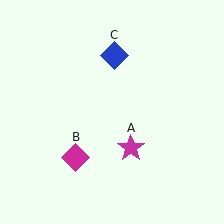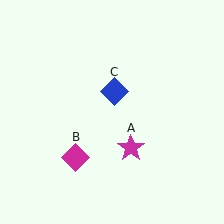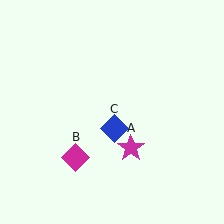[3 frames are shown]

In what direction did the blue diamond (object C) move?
The blue diamond (object C) moved down.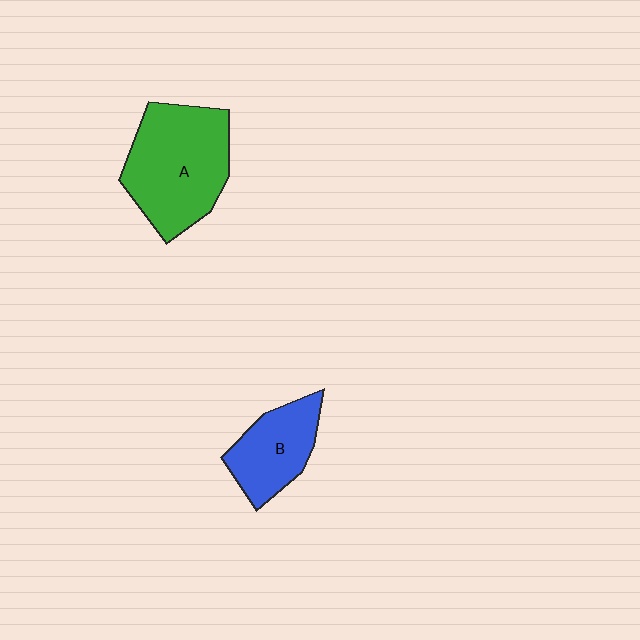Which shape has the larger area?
Shape A (green).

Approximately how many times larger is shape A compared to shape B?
Approximately 1.7 times.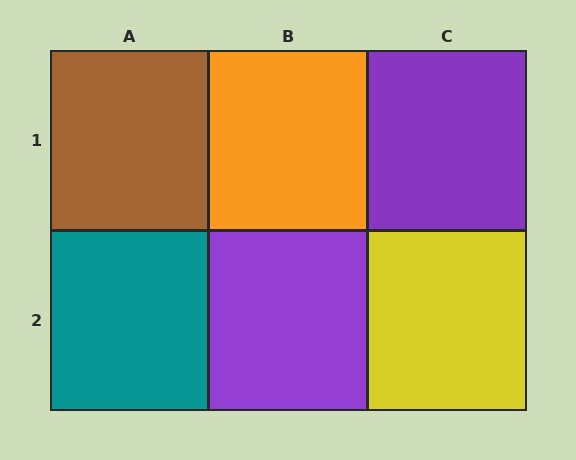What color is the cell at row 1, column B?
Orange.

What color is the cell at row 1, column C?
Purple.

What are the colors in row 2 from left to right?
Teal, purple, yellow.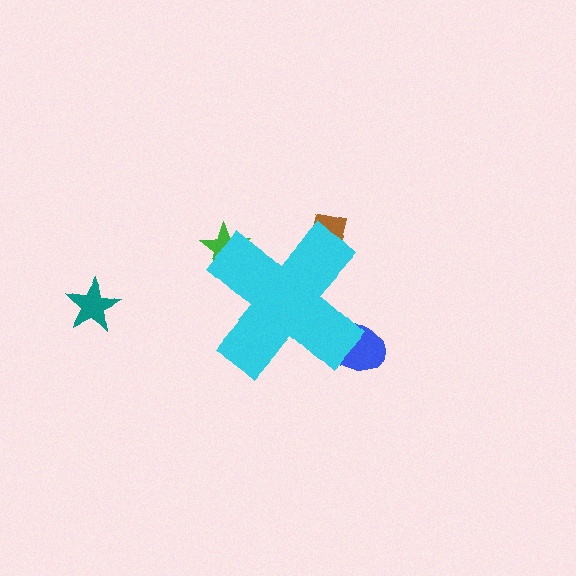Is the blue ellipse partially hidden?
Yes, the blue ellipse is partially hidden behind the cyan cross.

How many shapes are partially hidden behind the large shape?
3 shapes are partially hidden.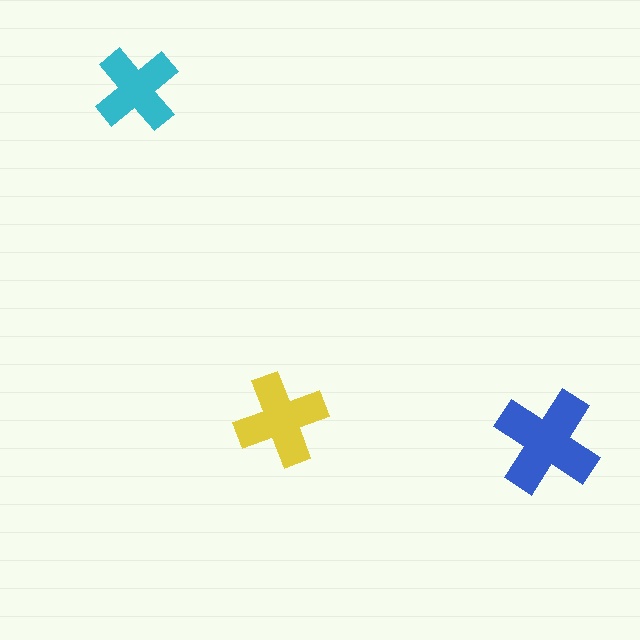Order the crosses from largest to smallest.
the blue one, the yellow one, the cyan one.